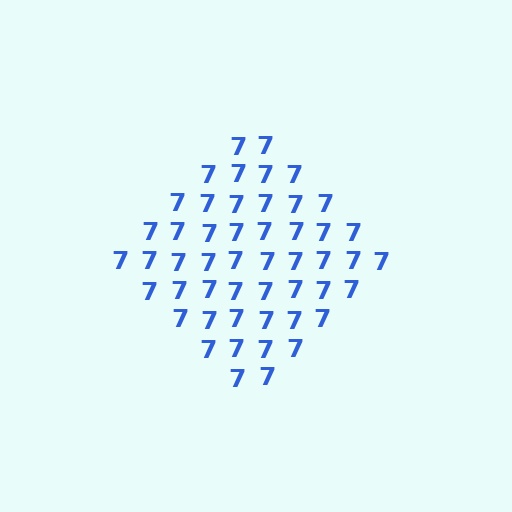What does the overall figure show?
The overall figure shows a diamond.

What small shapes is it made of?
It is made of small digit 7's.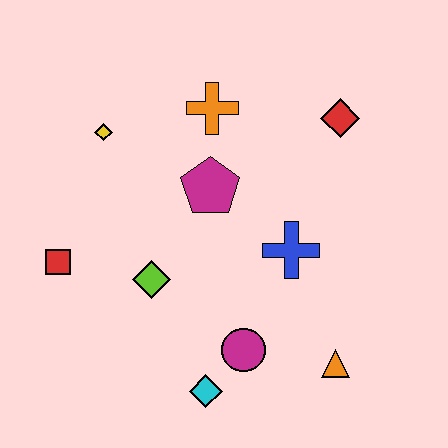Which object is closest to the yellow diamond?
The orange cross is closest to the yellow diamond.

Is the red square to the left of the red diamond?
Yes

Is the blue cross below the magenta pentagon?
Yes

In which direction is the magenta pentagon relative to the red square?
The magenta pentagon is to the right of the red square.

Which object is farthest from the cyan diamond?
The red diamond is farthest from the cyan diamond.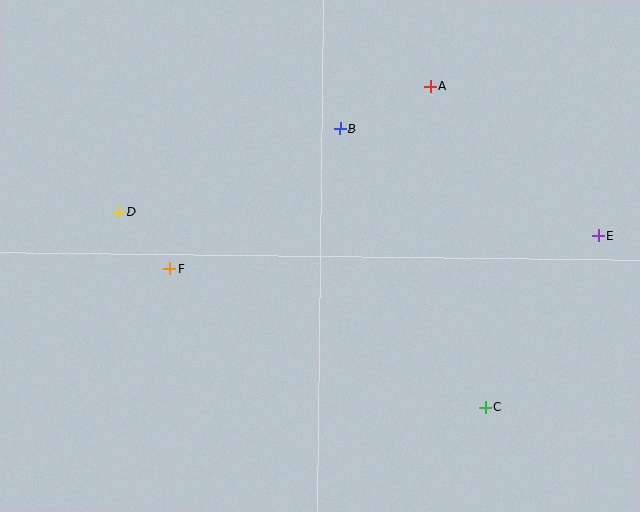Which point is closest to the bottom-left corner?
Point F is closest to the bottom-left corner.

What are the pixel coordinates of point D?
Point D is at (119, 212).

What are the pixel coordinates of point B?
Point B is at (340, 129).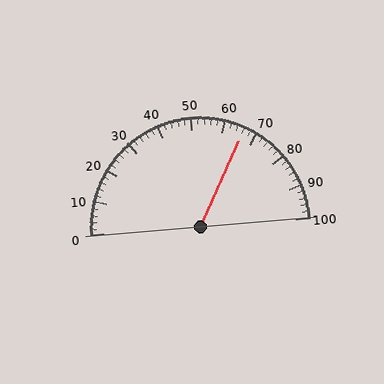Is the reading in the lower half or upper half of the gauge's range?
The reading is in the upper half of the range (0 to 100).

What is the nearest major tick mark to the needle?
The nearest major tick mark is 70.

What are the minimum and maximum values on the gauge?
The gauge ranges from 0 to 100.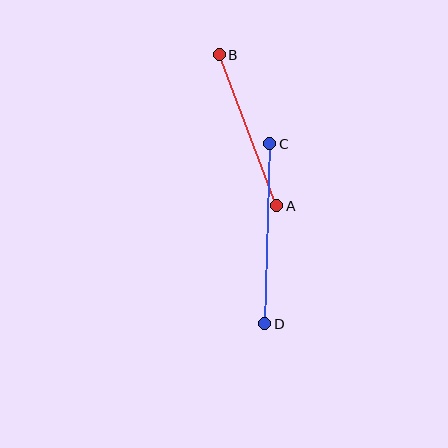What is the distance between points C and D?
The distance is approximately 180 pixels.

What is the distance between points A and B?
The distance is approximately 162 pixels.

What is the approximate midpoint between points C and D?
The midpoint is at approximately (267, 234) pixels.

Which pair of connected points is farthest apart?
Points C and D are farthest apart.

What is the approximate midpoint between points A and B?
The midpoint is at approximately (248, 130) pixels.